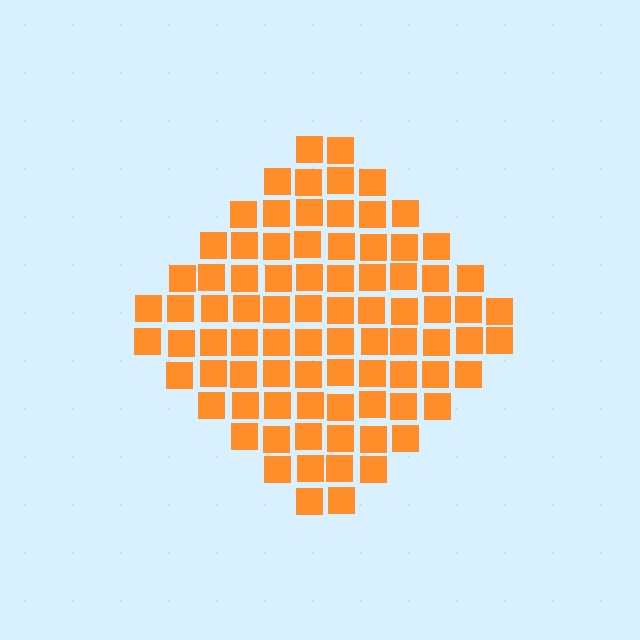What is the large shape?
The large shape is a diamond.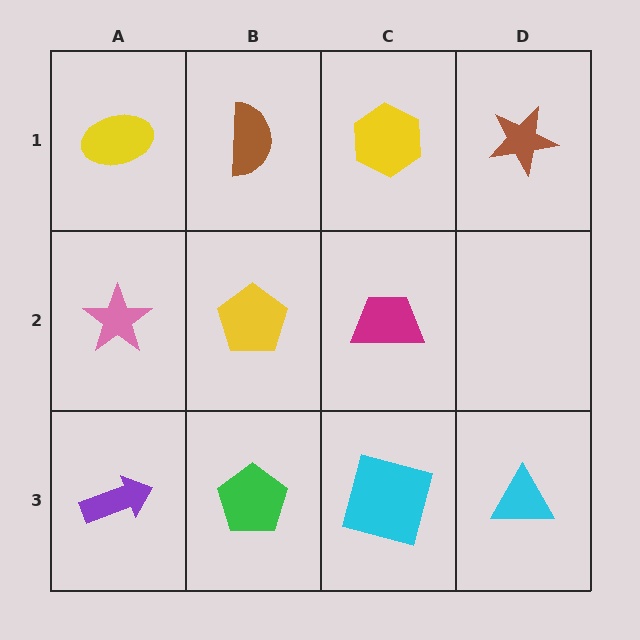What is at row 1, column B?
A brown semicircle.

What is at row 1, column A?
A yellow ellipse.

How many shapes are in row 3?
4 shapes.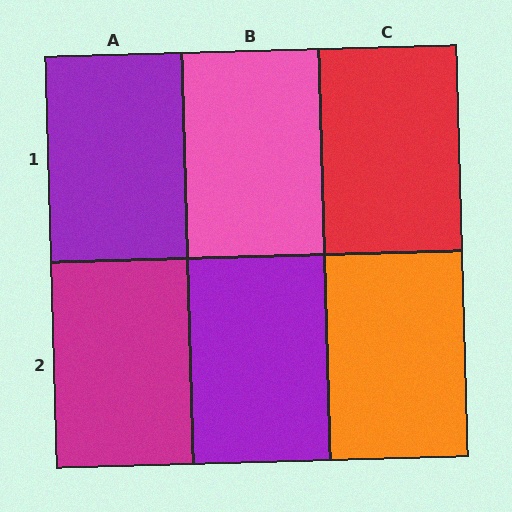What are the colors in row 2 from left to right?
Magenta, purple, orange.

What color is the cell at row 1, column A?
Purple.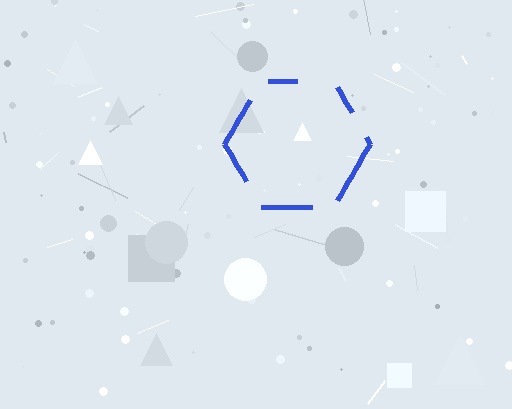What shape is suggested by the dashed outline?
The dashed outline suggests a hexagon.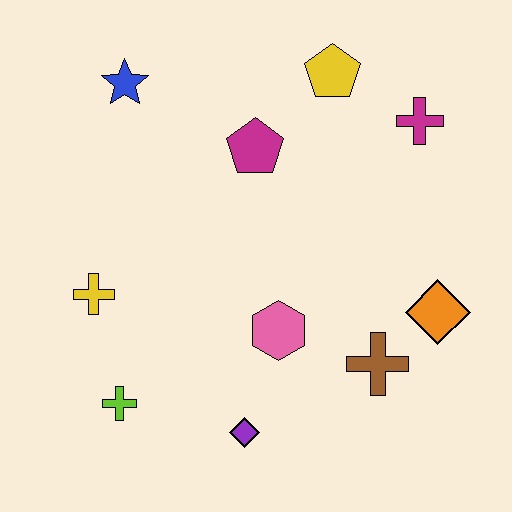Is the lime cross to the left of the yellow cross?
No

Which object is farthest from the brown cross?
The blue star is farthest from the brown cross.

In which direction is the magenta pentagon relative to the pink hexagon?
The magenta pentagon is above the pink hexagon.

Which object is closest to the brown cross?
The orange diamond is closest to the brown cross.